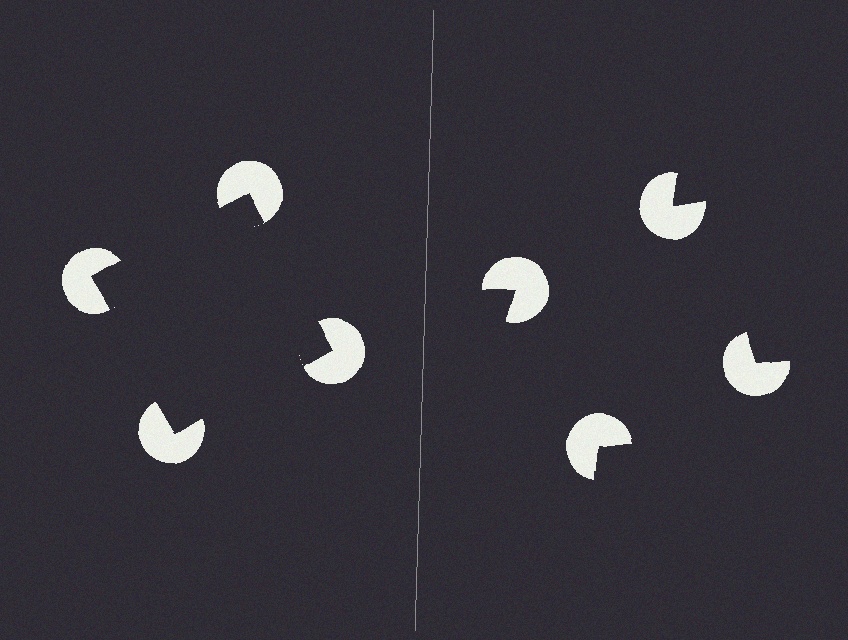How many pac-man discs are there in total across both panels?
8 — 4 on each side.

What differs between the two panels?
The pac-man discs are positioned identically on both sides; only the wedge orientations differ. On the left they align to a square; on the right they are misaligned.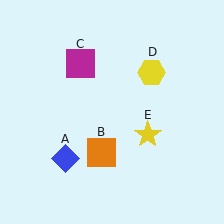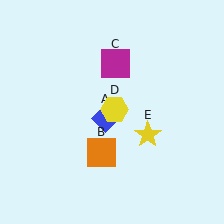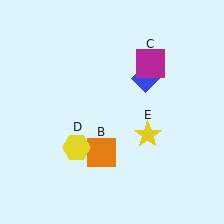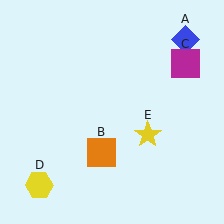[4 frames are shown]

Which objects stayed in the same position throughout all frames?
Orange square (object B) and yellow star (object E) remained stationary.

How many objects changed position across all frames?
3 objects changed position: blue diamond (object A), magenta square (object C), yellow hexagon (object D).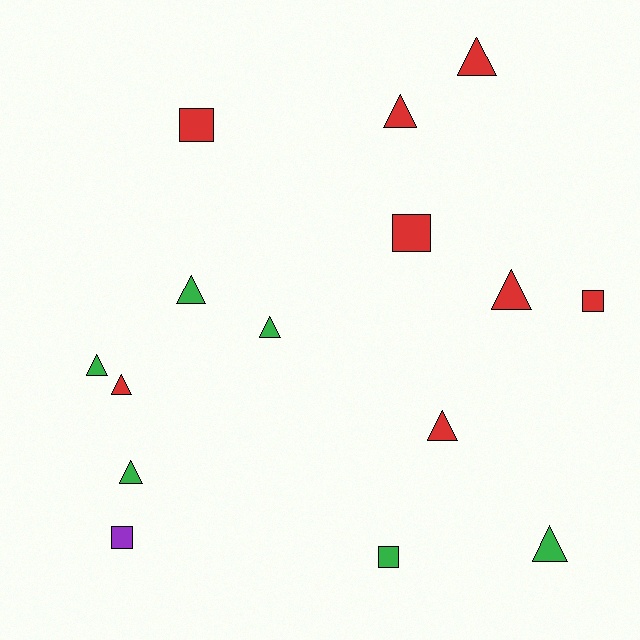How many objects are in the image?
There are 15 objects.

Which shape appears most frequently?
Triangle, with 10 objects.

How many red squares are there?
There are 3 red squares.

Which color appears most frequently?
Red, with 8 objects.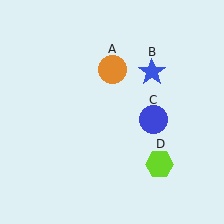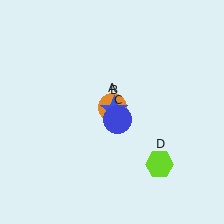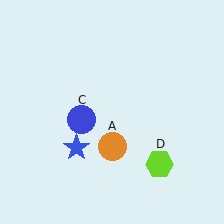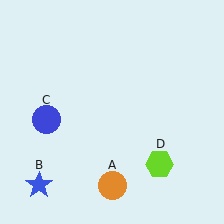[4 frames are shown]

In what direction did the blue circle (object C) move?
The blue circle (object C) moved left.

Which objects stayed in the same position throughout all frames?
Lime hexagon (object D) remained stationary.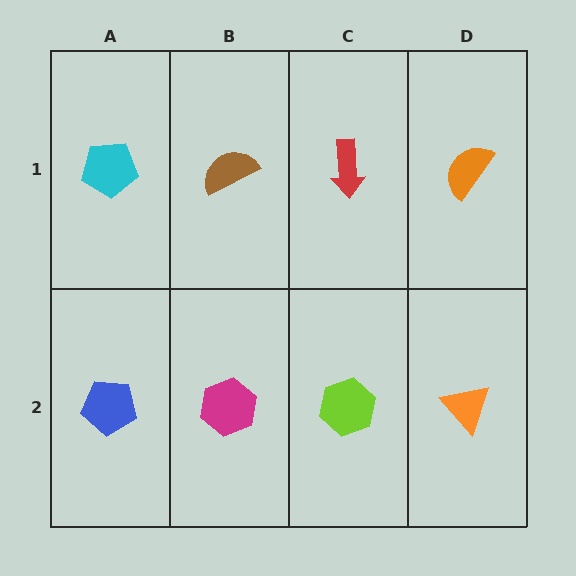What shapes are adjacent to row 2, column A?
A cyan pentagon (row 1, column A), a magenta hexagon (row 2, column B).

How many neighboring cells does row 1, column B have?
3.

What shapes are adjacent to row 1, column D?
An orange triangle (row 2, column D), a red arrow (row 1, column C).